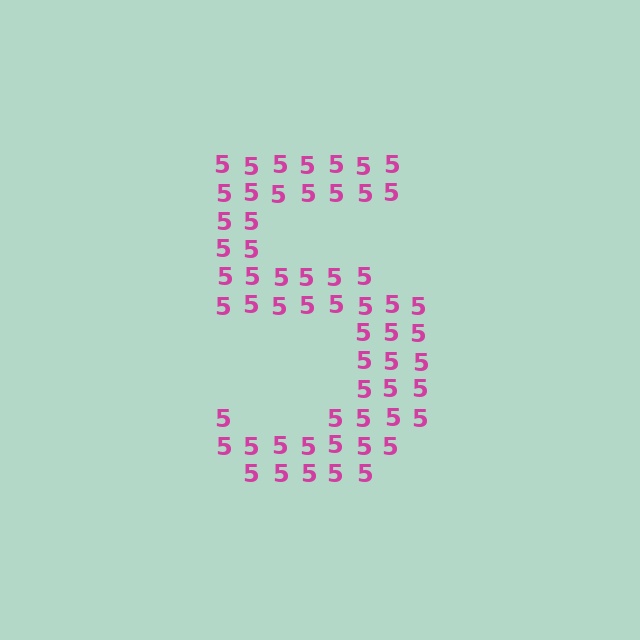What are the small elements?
The small elements are digit 5's.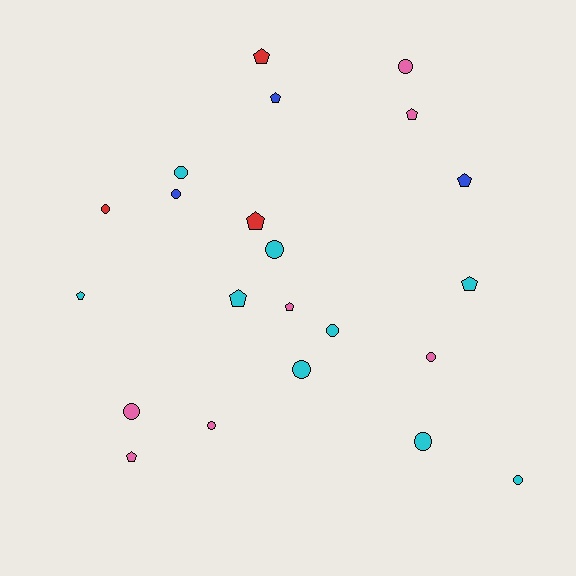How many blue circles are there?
There is 1 blue circle.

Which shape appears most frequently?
Circle, with 12 objects.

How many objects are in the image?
There are 22 objects.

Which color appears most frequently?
Cyan, with 9 objects.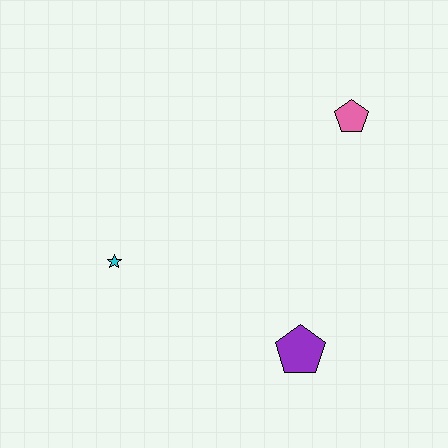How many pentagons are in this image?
There are 2 pentagons.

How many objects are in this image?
There are 3 objects.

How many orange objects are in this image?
There are no orange objects.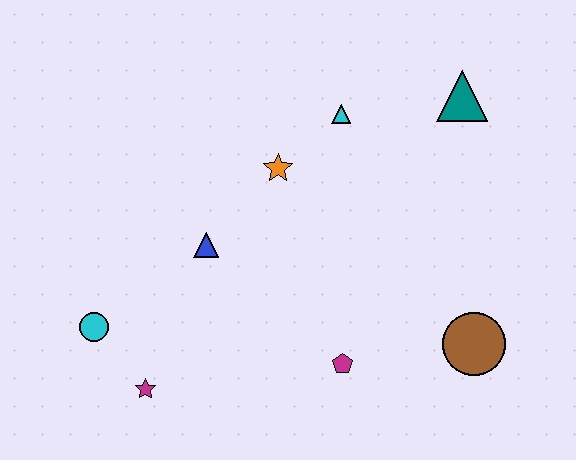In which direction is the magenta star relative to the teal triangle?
The magenta star is to the left of the teal triangle.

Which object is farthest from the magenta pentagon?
The teal triangle is farthest from the magenta pentagon.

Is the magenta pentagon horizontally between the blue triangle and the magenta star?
No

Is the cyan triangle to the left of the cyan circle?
No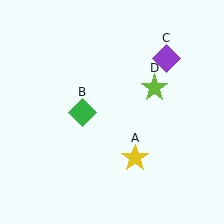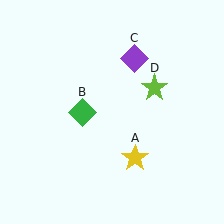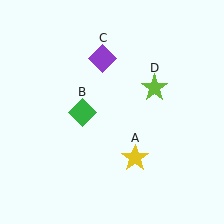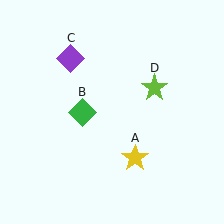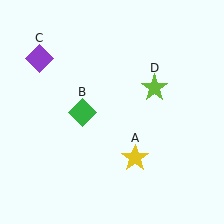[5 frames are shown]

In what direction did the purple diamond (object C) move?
The purple diamond (object C) moved left.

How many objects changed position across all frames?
1 object changed position: purple diamond (object C).